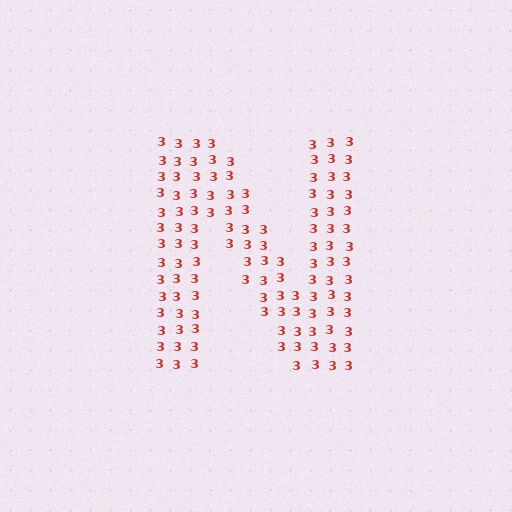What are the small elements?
The small elements are digit 3's.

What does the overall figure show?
The overall figure shows the letter N.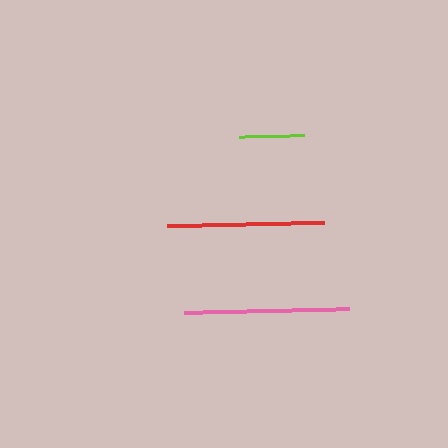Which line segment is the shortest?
The lime line is the shortest at approximately 65 pixels.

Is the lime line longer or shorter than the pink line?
The pink line is longer than the lime line.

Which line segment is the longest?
The pink line is the longest at approximately 164 pixels.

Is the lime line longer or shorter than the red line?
The red line is longer than the lime line.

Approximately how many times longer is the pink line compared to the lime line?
The pink line is approximately 2.5 times the length of the lime line.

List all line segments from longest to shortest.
From longest to shortest: pink, red, lime.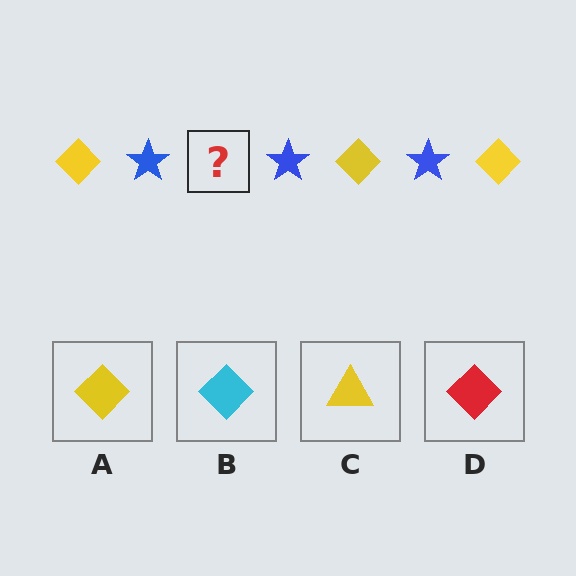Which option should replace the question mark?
Option A.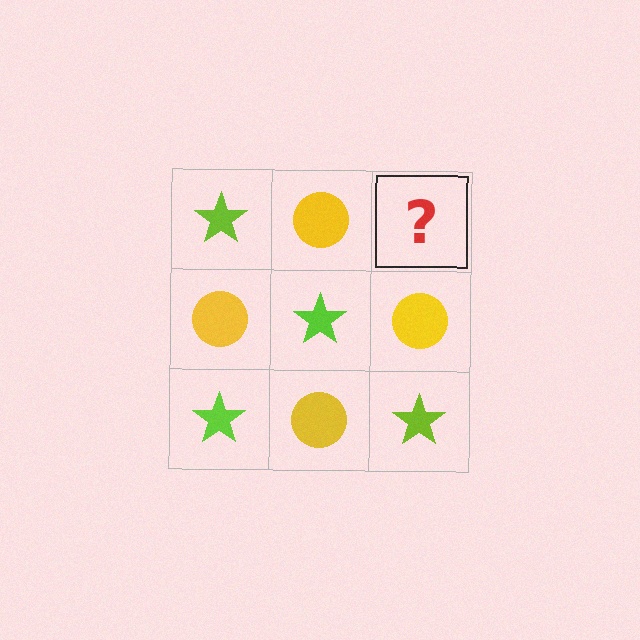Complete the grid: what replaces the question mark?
The question mark should be replaced with a lime star.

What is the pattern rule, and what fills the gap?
The rule is that it alternates lime star and yellow circle in a checkerboard pattern. The gap should be filled with a lime star.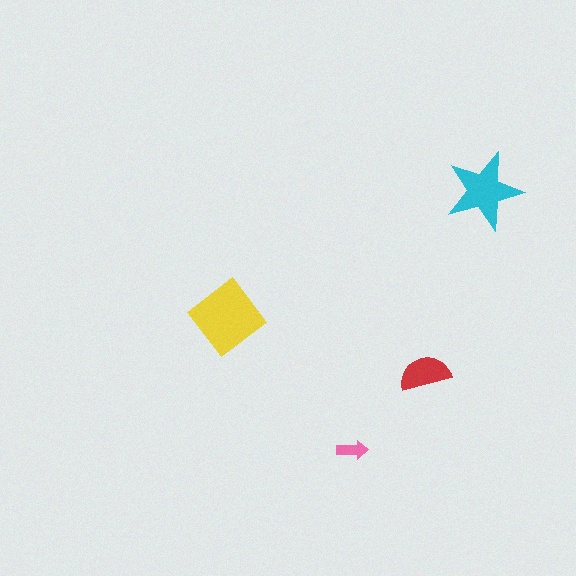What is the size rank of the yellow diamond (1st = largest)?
1st.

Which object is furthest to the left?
The yellow diamond is leftmost.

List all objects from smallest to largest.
The pink arrow, the red semicircle, the cyan star, the yellow diamond.